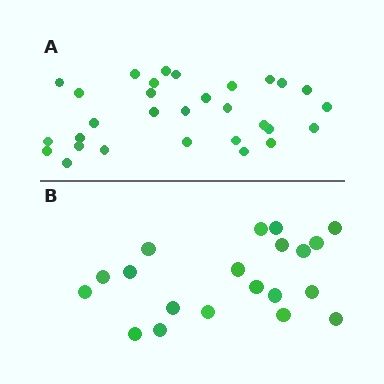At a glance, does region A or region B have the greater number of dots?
Region A (the top region) has more dots.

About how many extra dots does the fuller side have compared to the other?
Region A has roughly 10 or so more dots than region B.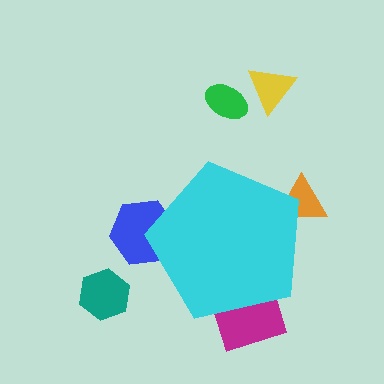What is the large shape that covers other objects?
A cyan pentagon.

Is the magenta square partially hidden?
Yes, the magenta square is partially hidden behind the cyan pentagon.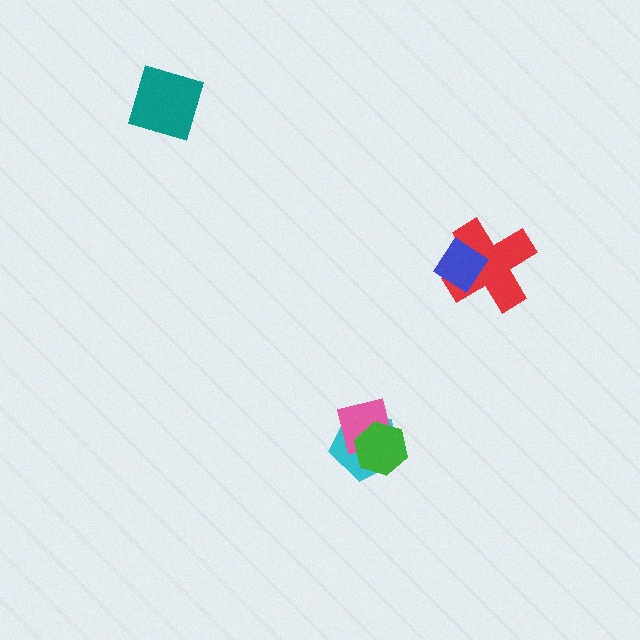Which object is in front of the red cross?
The blue diamond is in front of the red cross.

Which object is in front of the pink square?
The green hexagon is in front of the pink square.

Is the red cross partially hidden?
Yes, it is partially covered by another shape.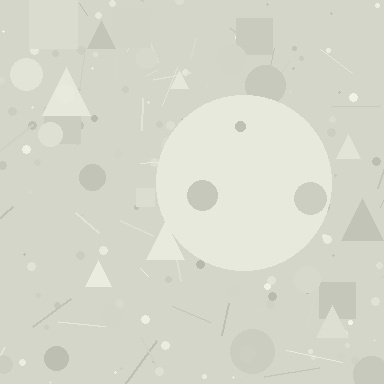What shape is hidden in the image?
A circle is hidden in the image.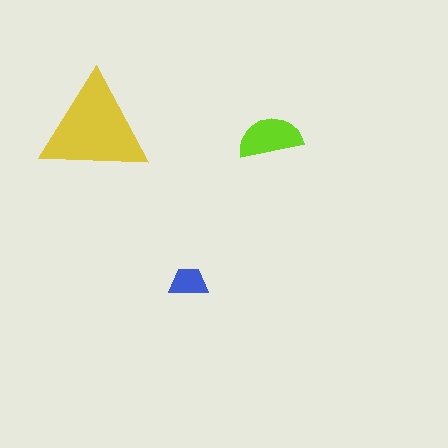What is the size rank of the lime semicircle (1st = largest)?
2nd.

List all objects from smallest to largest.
The blue trapezoid, the lime semicircle, the yellow triangle.